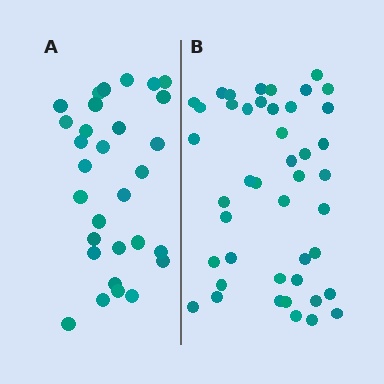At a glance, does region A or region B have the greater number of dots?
Region B (the right region) has more dots.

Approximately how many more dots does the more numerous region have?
Region B has approximately 15 more dots than region A.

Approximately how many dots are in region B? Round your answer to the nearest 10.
About 40 dots. (The exact count is 44, which rounds to 40.)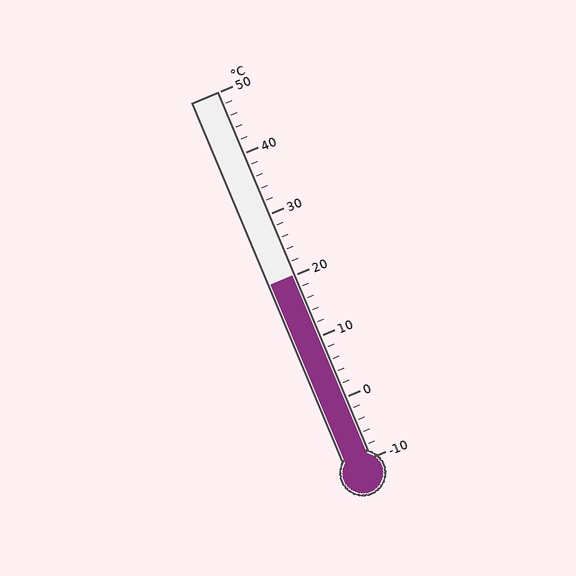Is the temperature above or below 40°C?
The temperature is below 40°C.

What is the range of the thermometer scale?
The thermometer scale ranges from -10°C to 50°C.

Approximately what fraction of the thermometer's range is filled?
The thermometer is filled to approximately 50% of its range.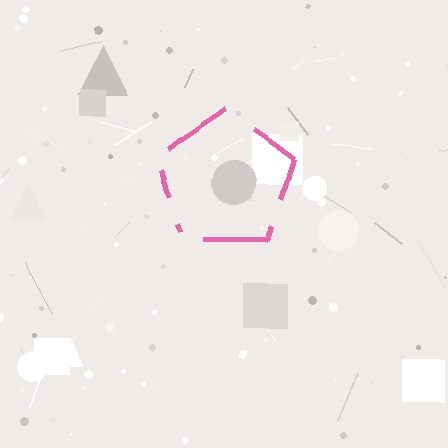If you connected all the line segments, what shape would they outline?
They would outline a pentagon.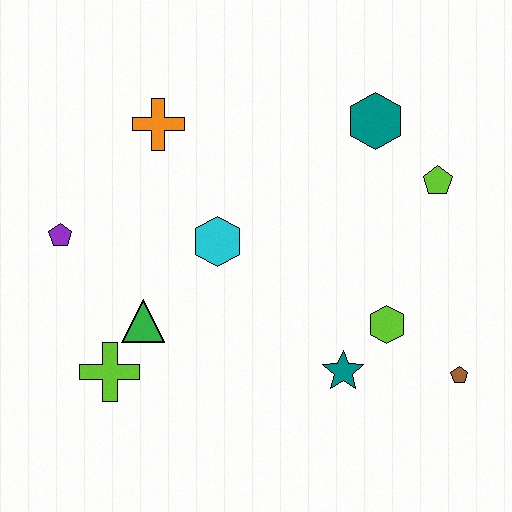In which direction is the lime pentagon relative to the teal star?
The lime pentagon is above the teal star.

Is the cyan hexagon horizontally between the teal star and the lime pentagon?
No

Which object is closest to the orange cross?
The cyan hexagon is closest to the orange cross.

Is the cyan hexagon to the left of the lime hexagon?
Yes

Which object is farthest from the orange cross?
The brown pentagon is farthest from the orange cross.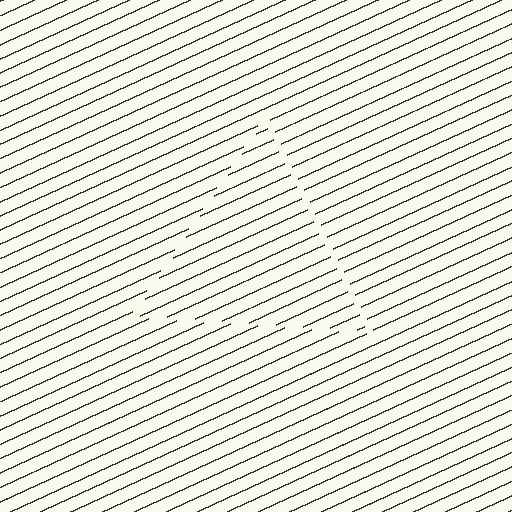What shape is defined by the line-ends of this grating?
An illusory triangle. The interior of the shape contains the same grating, shifted by half a period — the contour is defined by the phase discontinuity where line-ends from the inner and outer gratings abut.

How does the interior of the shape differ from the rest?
The interior of the shape contains the same grating, shifted by half a period — the contour is defined by the phase discontinuity where line-ends from the inner and outer gratings abut.